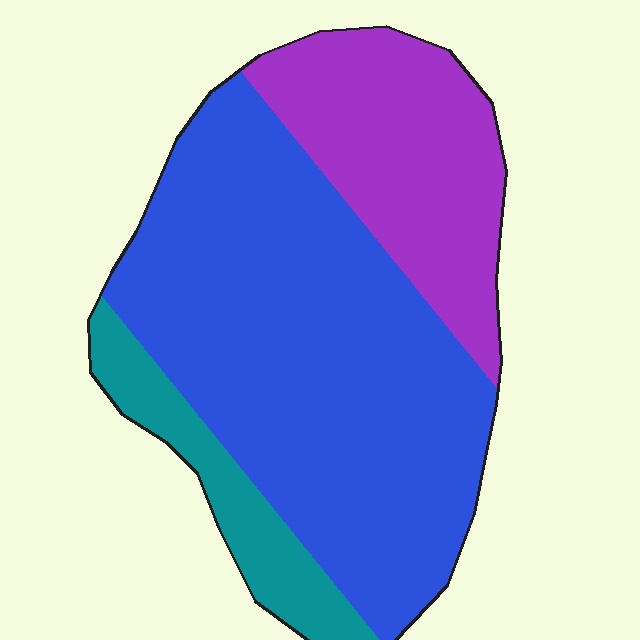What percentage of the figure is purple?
Purple takes up about one quarter (1/4) of the figure.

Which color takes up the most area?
Blue, at roughly 60%.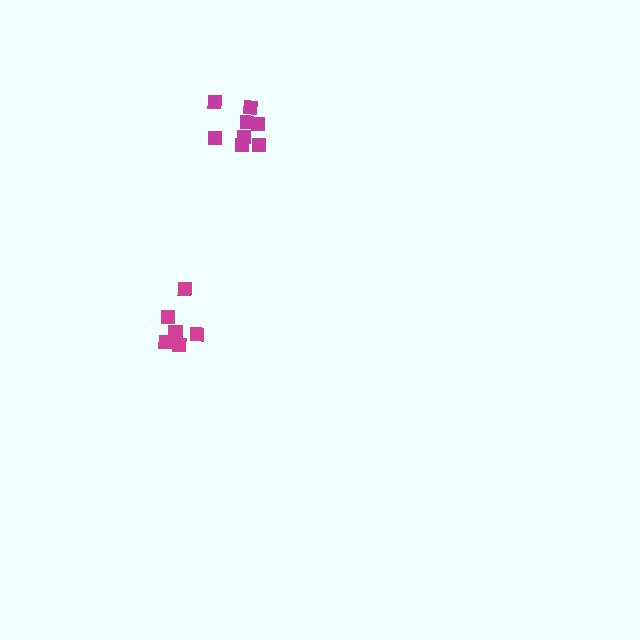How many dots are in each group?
Group 1: 8 dots, Group 2: 7 dots (15 total).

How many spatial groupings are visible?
There are 2 spatial groupings.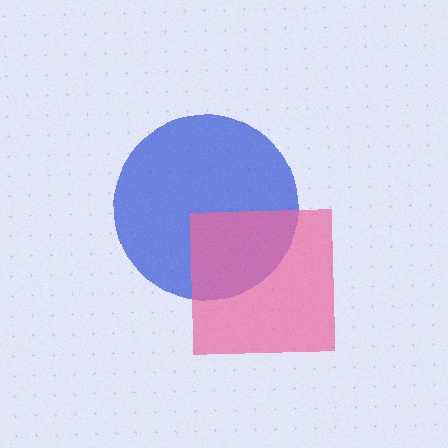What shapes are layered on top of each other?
The layered shapes are: a blue circle, a pink square.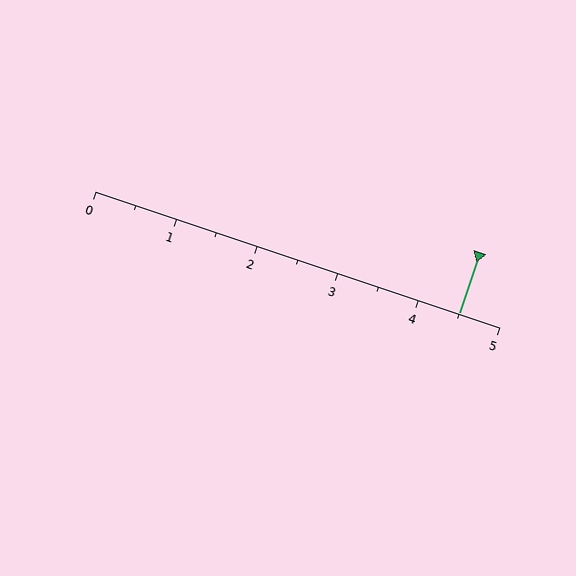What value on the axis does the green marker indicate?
The marker indicates approximately 4.5.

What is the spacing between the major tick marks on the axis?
The major ticks are spaced 1 apart.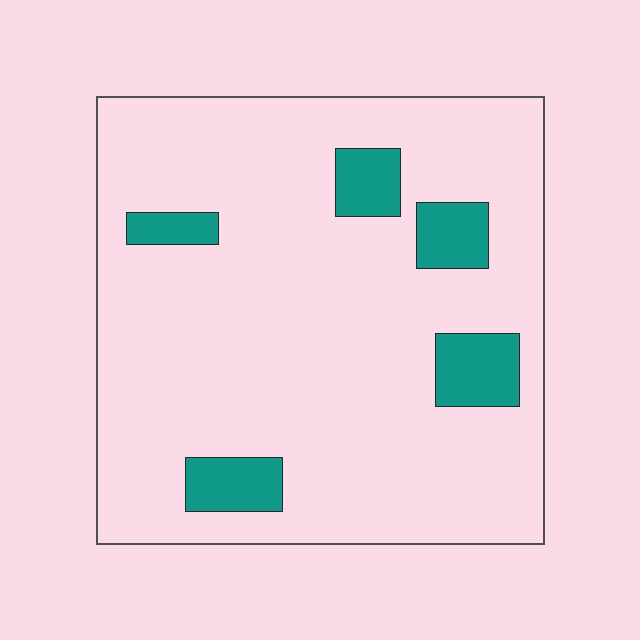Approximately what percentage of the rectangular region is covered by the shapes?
Approximately 10%.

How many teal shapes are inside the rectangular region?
5.